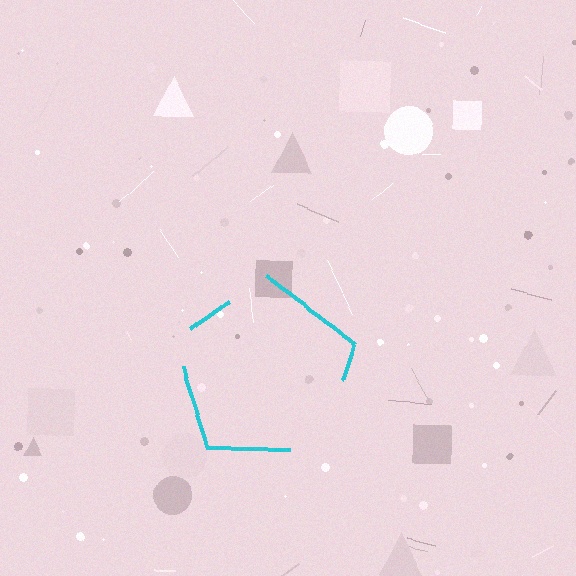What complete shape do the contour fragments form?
The contour fragments form a pentagon.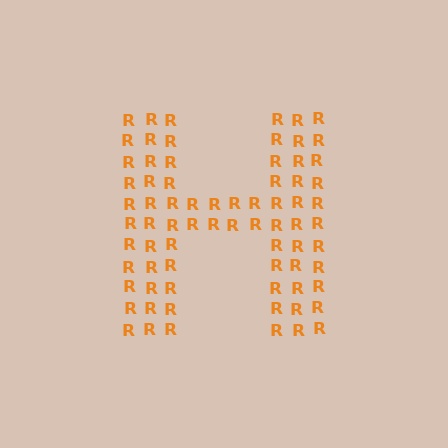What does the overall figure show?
The overall figure shows the letter H.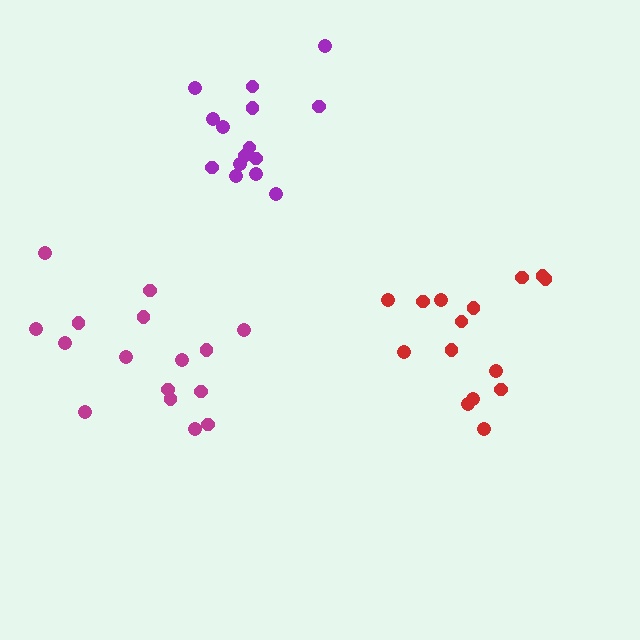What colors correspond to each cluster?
The clusters are colored: red, magenta, purple.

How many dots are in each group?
Group 1: 15 dots, Group 2: 16 dots, Group 3: 15 dots (46 total).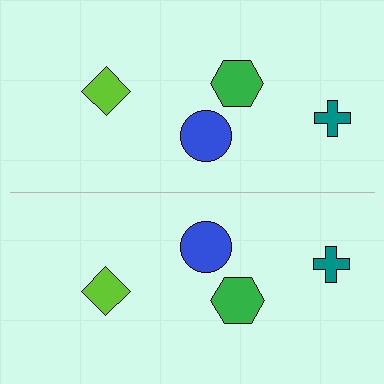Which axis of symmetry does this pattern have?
The pattern has a horizontal axis of symmetry running through the center of the image.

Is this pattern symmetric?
Yes, this pattern has bilateral (reflection) symmetry.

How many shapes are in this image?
There are 8 shapes in this image.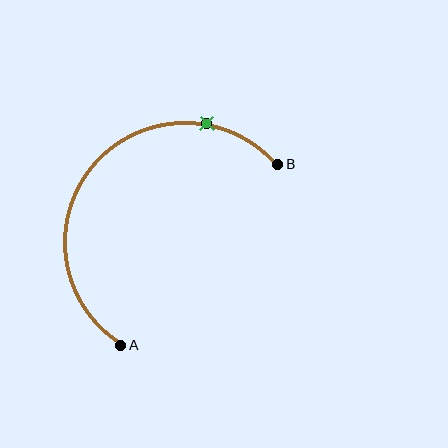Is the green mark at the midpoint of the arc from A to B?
No. The green mark lies on the arc but is closer to endpoint B. The arc midpoint would be at the point on the curve equidistant along the arc from both A and B.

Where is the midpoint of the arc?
The arc midpoint is the point on the curve farthest from the straight line joining A and B. It sits above and to the left of that line.